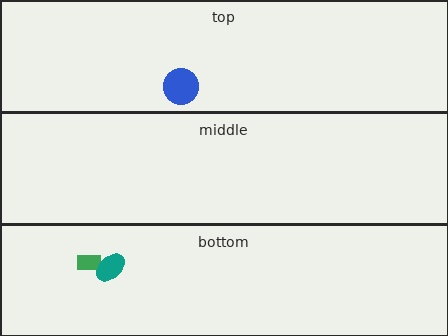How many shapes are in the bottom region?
2.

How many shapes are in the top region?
1.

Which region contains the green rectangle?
The bottom region.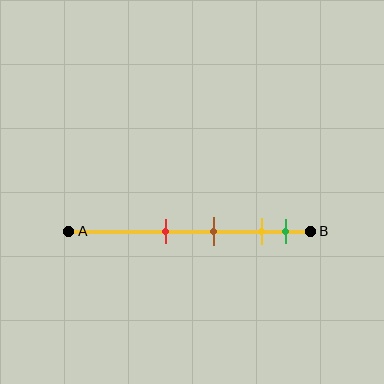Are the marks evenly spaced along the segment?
No, the marks are not evenly spaced.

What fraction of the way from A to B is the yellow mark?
The yellow mark is approximately 80% (0.8) of the way from A to B.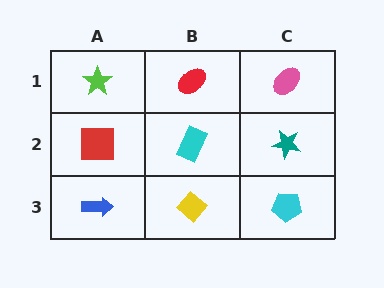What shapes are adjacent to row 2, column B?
A red ellipse (row 1, column B), a yellow diamond (row 3, column B), a red square (row 2, column A), a teal star (row 2, column C).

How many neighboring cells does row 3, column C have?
2.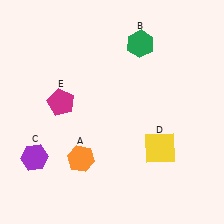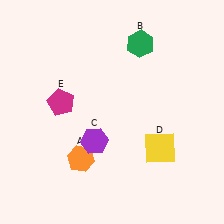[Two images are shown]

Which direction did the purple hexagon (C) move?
The purple hexagon (C) moved right.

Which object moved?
The purple hexagon (C) moved right.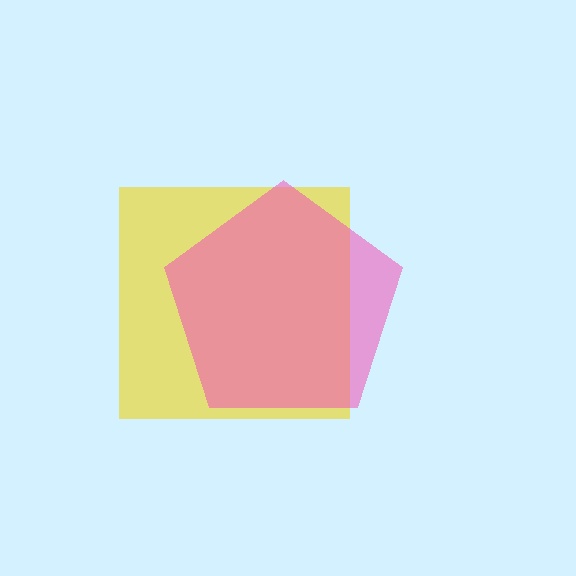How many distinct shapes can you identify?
There are 2 distinct shapes: a yellow square, a pink pentagon.